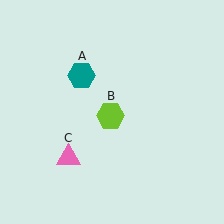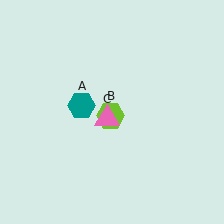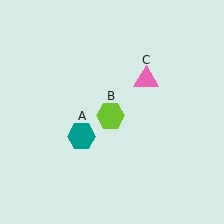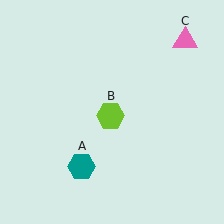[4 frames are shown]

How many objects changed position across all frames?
2 objects changed position: teal hexagon (object A), pink triangle (object C).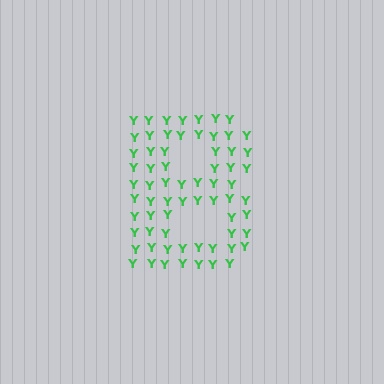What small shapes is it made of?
It is made of small letter Y's.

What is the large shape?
The large shape is the letter B.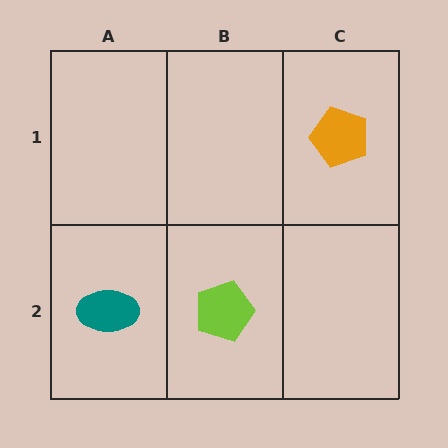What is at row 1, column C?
An orange pentagon.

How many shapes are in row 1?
1 shape.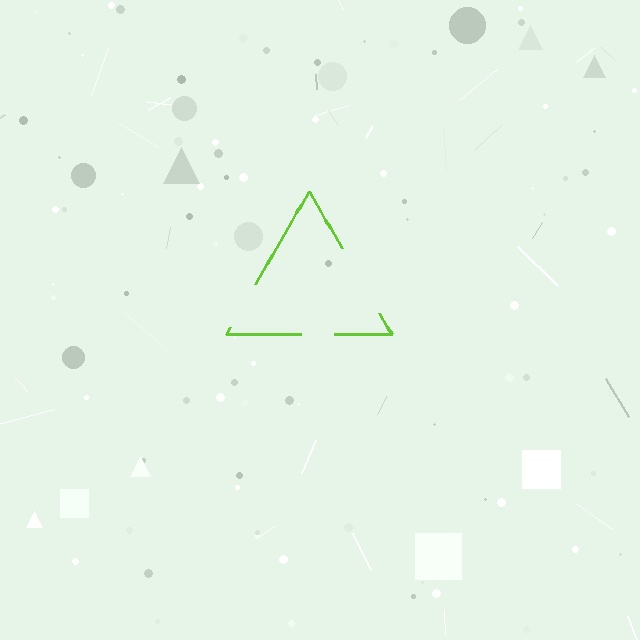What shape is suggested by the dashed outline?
The dashed outline suggests a triangle.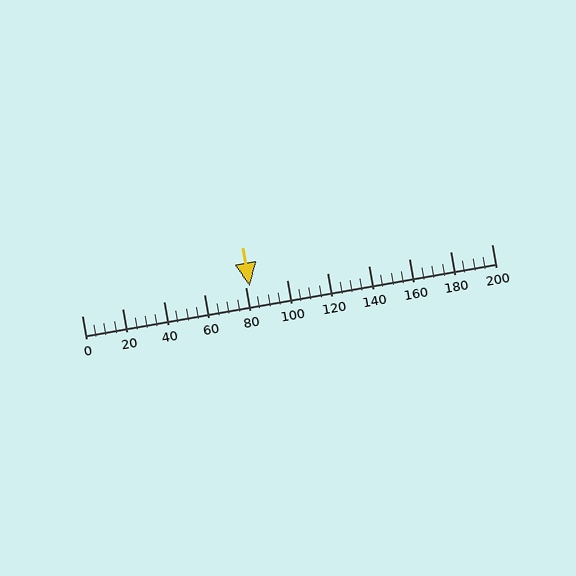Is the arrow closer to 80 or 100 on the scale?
The arrow is closer to 80.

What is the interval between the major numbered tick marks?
The major tick marks are spaced 20 units apart.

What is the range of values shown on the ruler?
The ruler shows values from 0 to 200.